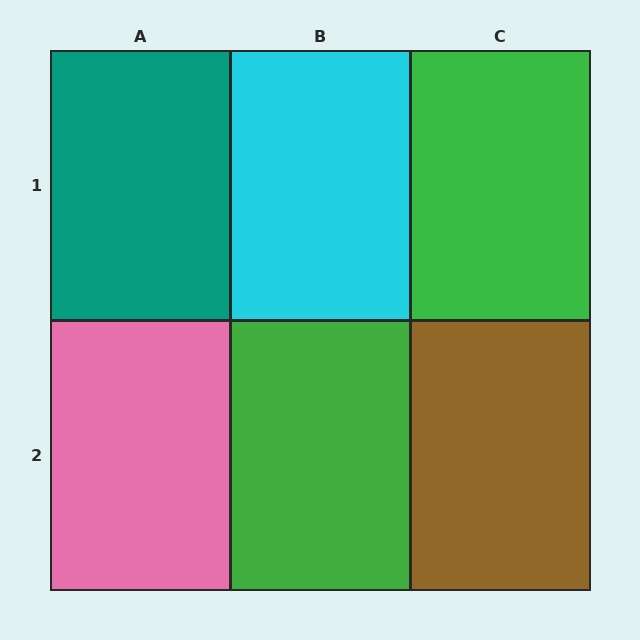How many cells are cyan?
1 cell is cyan.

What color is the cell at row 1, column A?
Teal.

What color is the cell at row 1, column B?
Cyan.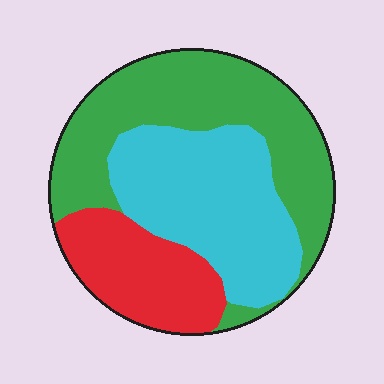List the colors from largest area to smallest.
From largest to smallest: green, cyan, red.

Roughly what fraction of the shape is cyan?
Cyan covers about 35% of the shape.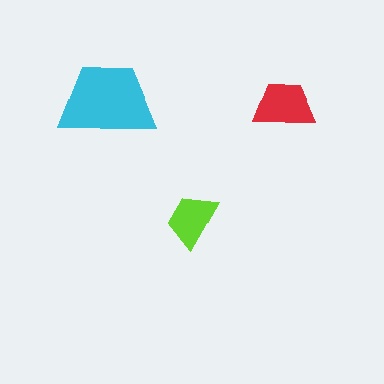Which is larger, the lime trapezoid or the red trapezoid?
The red one.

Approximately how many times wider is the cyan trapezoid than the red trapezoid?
About 1.5 times wider.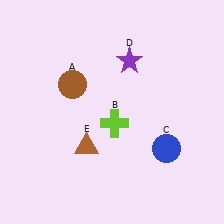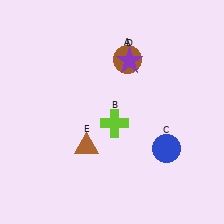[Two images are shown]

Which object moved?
The brown circle (A) moved right.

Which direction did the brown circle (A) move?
The brown circle (A) moved right.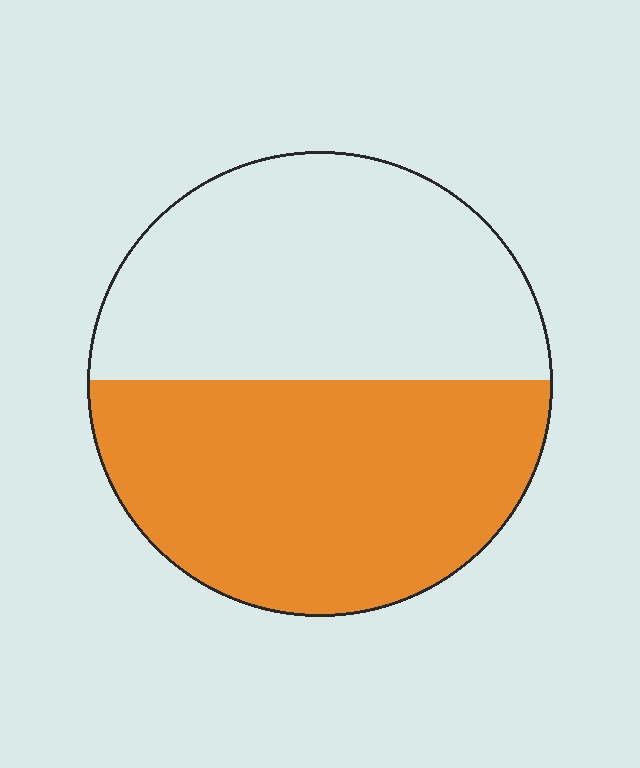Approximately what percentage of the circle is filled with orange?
Approximately 50%.